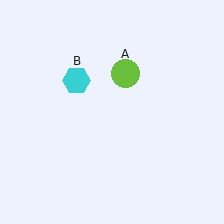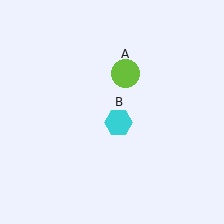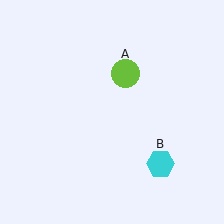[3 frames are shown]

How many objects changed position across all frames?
1 object changed position: cyan hexagon (object B).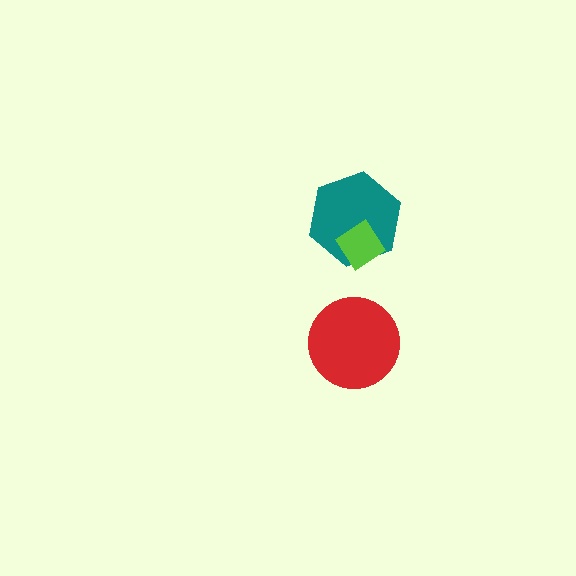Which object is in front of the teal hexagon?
The lime diamond is in front of the teal hexagon.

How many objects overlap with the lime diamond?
1 object overlaps with the lime diamond.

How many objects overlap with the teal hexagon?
1 object overlaps with the teal hexagon.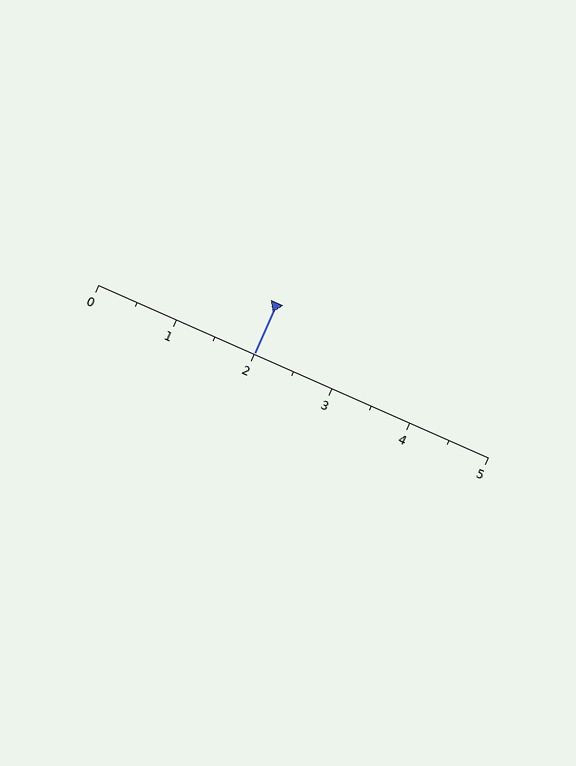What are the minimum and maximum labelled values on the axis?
The axis runs from 0 to 5.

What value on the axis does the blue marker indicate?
The marker indicates approximately 2.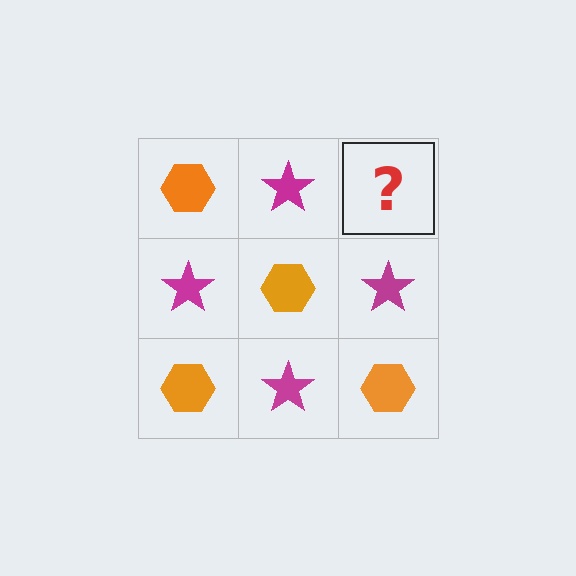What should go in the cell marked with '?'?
The missing cell should contain an orange hexagon.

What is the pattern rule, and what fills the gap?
The rule is that it alternates orange hexagon and magenta star in a checkerboard pattern. The gap should be filled with an orange hexagon.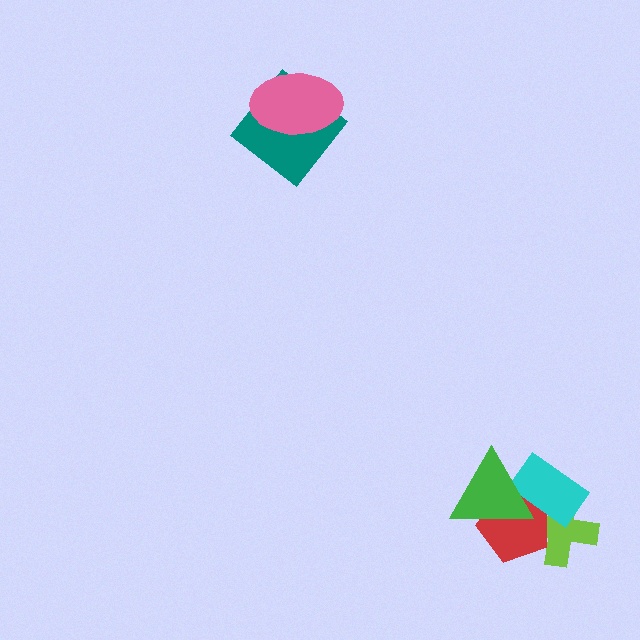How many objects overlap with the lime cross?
2 objects overlap with the lime cross.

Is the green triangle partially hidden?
No, no other shape covers it.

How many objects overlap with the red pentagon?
3 objects overlap with the red pentagon.